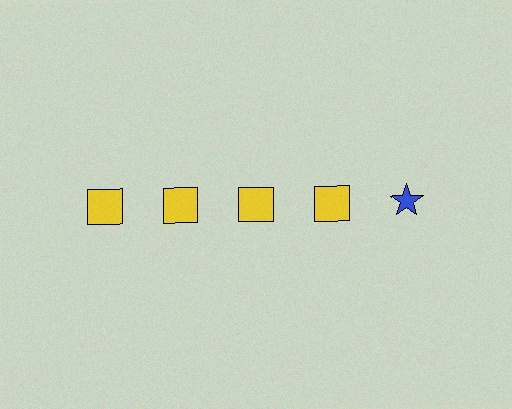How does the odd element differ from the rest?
It differs in both color (blue instead of yellow) and shape (star instead of square).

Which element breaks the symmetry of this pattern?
The blue star in the top row, rightmost column breaks the symmetry. All other shapes are yellow squares.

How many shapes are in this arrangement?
There are 5 shapes arranged in a grid pattern.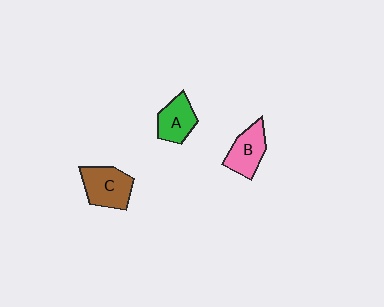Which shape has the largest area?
Shape C (brown).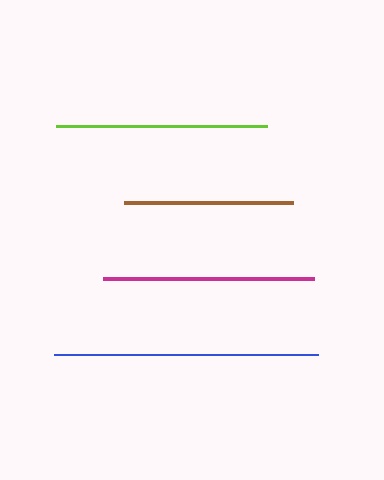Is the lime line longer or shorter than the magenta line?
The lime line is longer than the magenta line.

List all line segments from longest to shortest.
From longest to shortest: blue, lime, magenta, brown.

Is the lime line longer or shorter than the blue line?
The blue line is longer than the lime line.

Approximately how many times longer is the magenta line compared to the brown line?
The magenta line is approximately 1.2 times the length of the brown line.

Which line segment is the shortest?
The brown line is the shortest at approximately 169 pixels.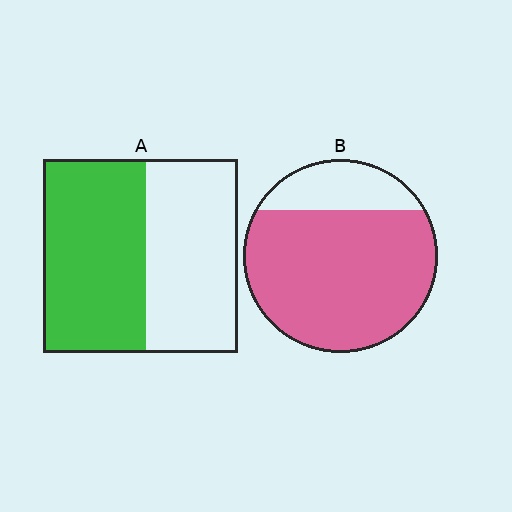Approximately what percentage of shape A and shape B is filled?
A is approximately 55% and B is approximately 80%.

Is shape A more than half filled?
Roughly half.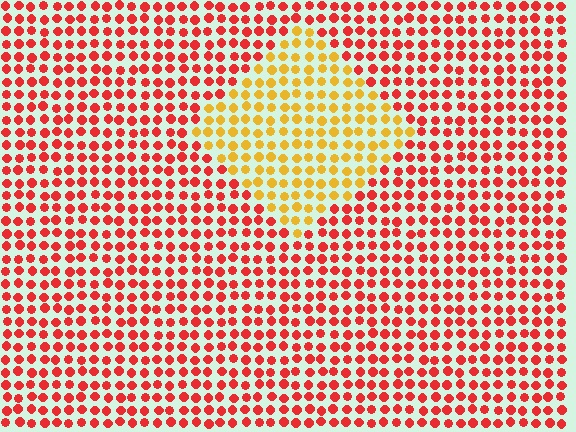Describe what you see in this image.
The image is filled with small red elements in a uniform arrangement. A diamond-shaped region is visible where the elements are tinted to a slightly different hue, forming a subtle color boundary.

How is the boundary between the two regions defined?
The boundary is defined purely by a slight shift in hue (about 46 degrees). Spacing, size, and orientation are identical on both sides.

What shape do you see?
I see a diamond.